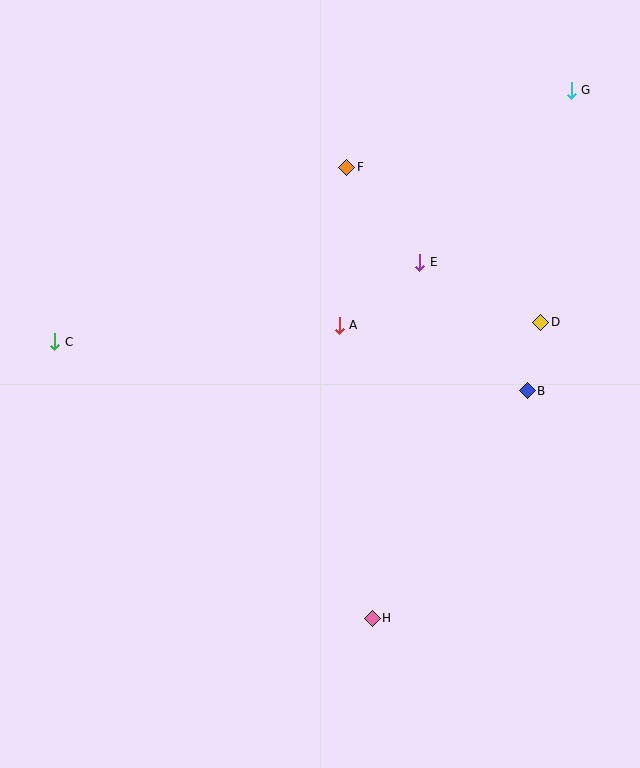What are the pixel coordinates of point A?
Point A is at (339, 325).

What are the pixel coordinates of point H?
Point H is at (372, 618).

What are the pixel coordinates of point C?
Point C is at (55, 342).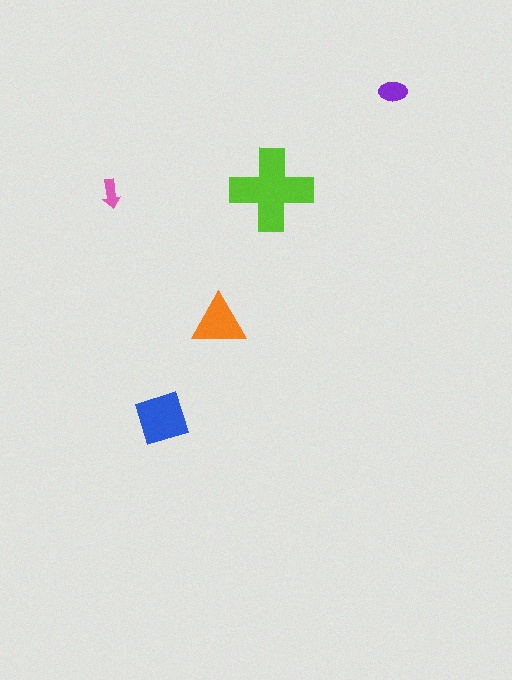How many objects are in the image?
There are 5 objects in the image.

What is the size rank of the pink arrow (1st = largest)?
5th.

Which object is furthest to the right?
The purple ellipse is rightmost.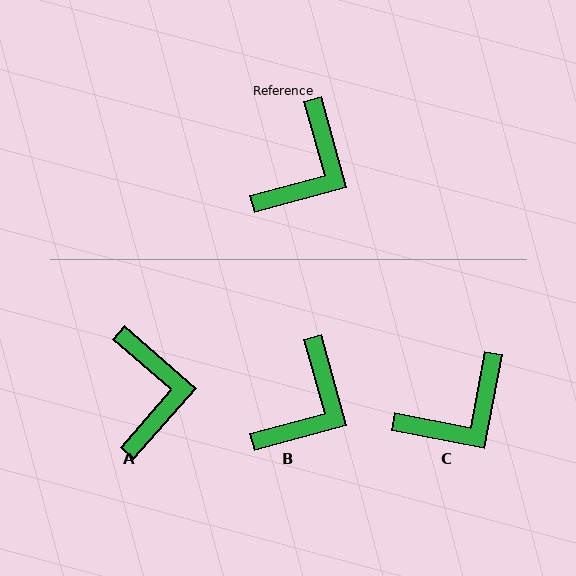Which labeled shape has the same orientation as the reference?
B.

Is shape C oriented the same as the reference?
No, it is off by about 26 degrees.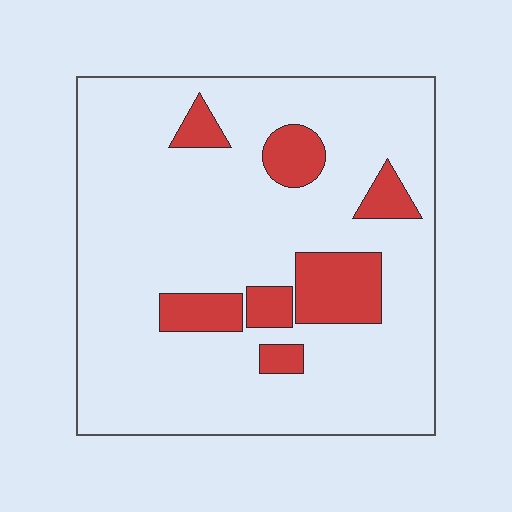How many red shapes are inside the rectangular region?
7.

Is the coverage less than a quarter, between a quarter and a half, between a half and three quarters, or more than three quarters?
Less than a quarter.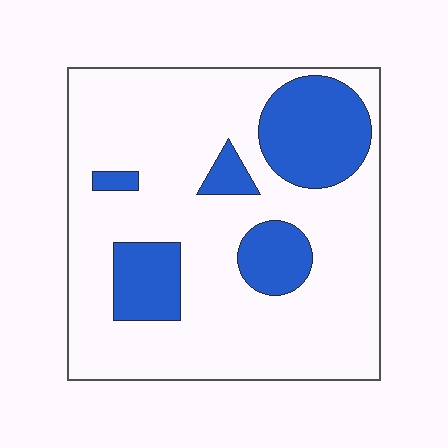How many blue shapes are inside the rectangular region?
5.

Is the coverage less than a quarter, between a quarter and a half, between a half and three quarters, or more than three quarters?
Less than a quarter.